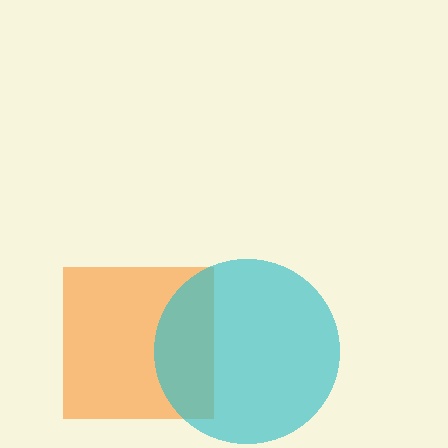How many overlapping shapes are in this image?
There are 2 overlapping shapes in the image.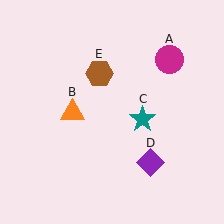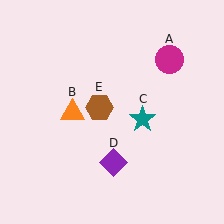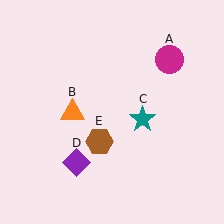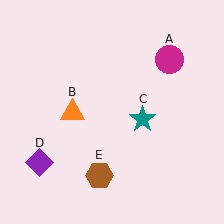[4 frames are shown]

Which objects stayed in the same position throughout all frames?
Magenta circle (object A) and orange triangle (object B) and teal star (object C) remained stationary.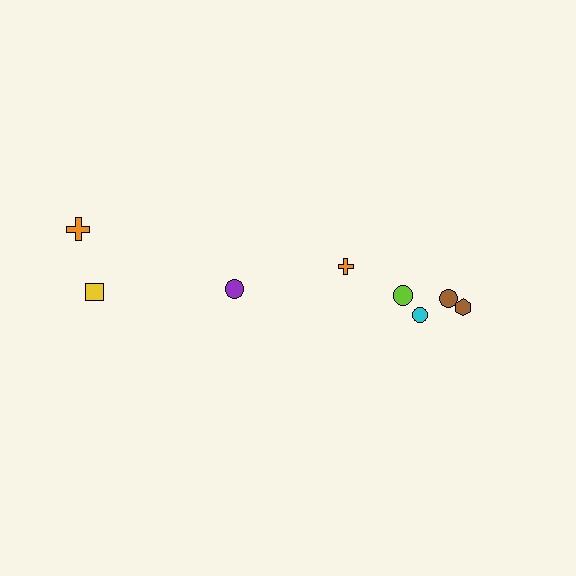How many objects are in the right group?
There are 5 objects.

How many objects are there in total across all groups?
There are 8 objects.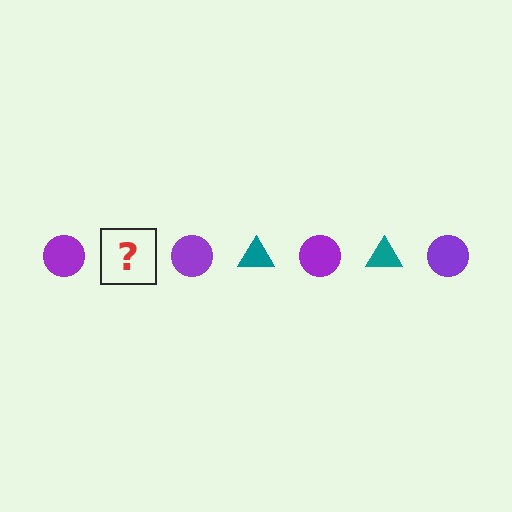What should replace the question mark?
The question mark should be replaced with a teal triangle.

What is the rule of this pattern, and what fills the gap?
The rule is that the pattern alternates between purple circle and teal triangle. The gap should be filled with a teal triangle.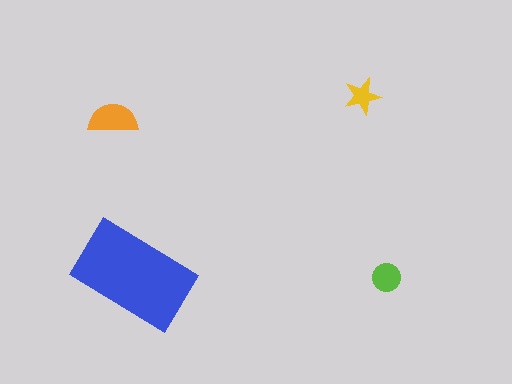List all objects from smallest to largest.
The yellow star, the lime circle, the orange semicircle, the blue rectangle.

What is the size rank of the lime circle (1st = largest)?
3rd.